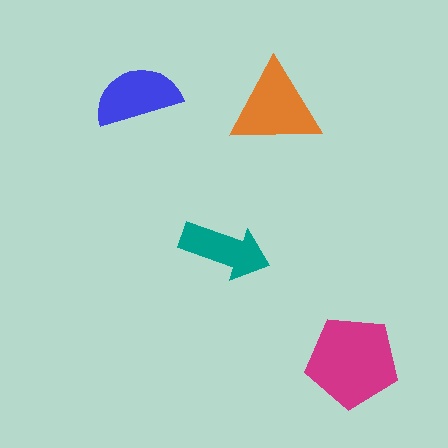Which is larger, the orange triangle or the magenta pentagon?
The magenta pentagon.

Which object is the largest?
The magenta pentagon.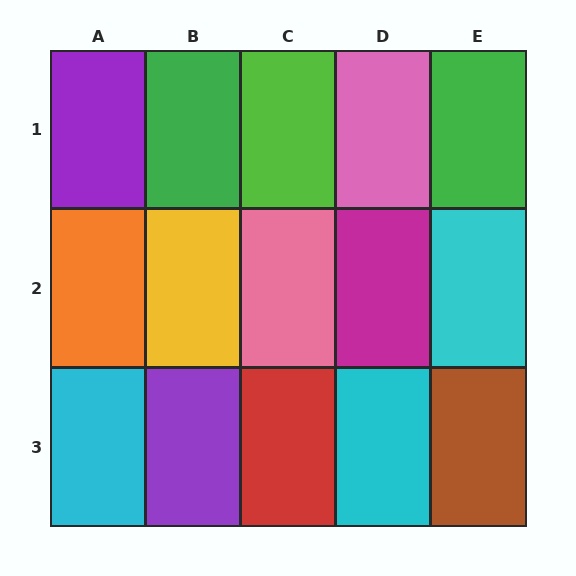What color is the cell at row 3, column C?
Red.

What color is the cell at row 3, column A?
Cyan.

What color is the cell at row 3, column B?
Purple.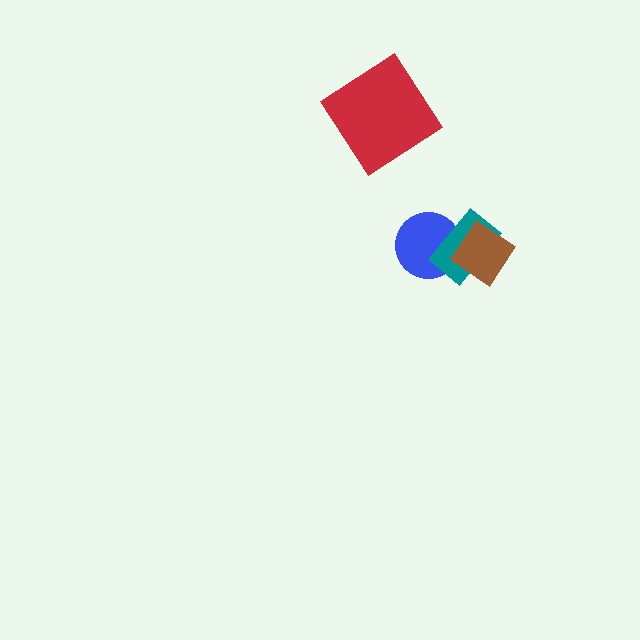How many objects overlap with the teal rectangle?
2 objects overlap with the teal rectangle.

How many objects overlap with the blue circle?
2 objects overlap with the blue circle.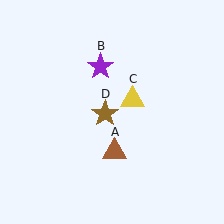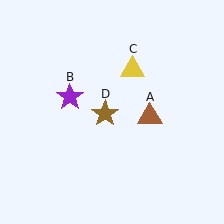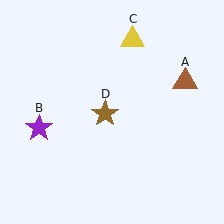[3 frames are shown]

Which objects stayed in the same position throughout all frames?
Brown star (object D) remained stationary.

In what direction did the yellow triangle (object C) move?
The yellow triangle (object C) moved up.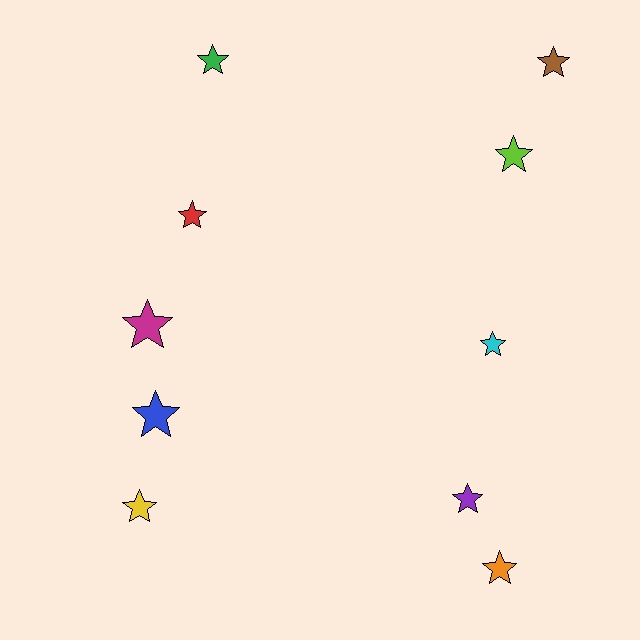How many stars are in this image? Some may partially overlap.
There are 10 stars.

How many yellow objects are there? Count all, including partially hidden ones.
There is 1 yellow object.